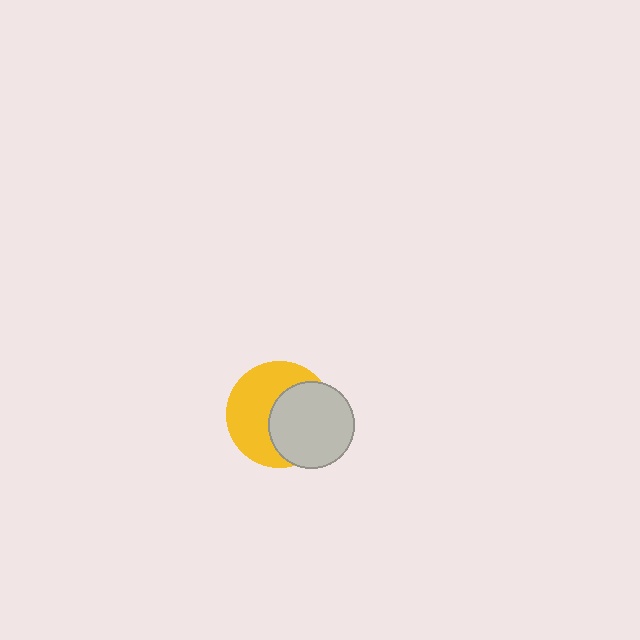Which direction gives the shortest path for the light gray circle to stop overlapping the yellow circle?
Moving right gives the shortest separation.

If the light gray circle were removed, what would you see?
You would see the complete yellow circle.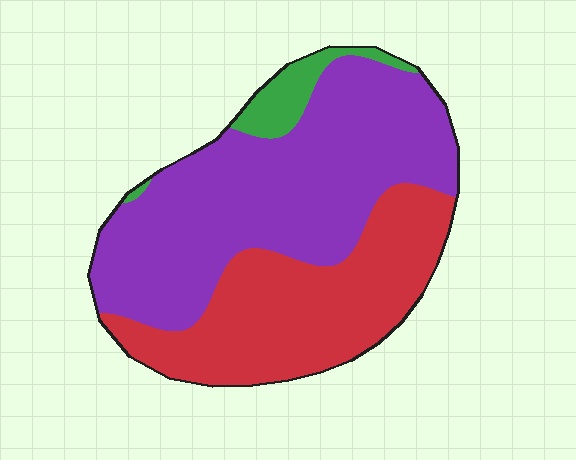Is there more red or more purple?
Purple.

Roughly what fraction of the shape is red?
Red covers about 35% of the shape.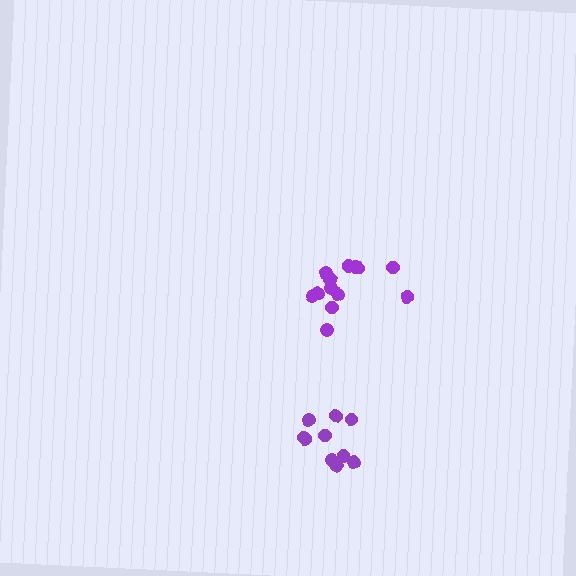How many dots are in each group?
Group 1: 13 dots, Group 2: 10 dots (23 total).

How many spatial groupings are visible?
There are 2 spatial groupings.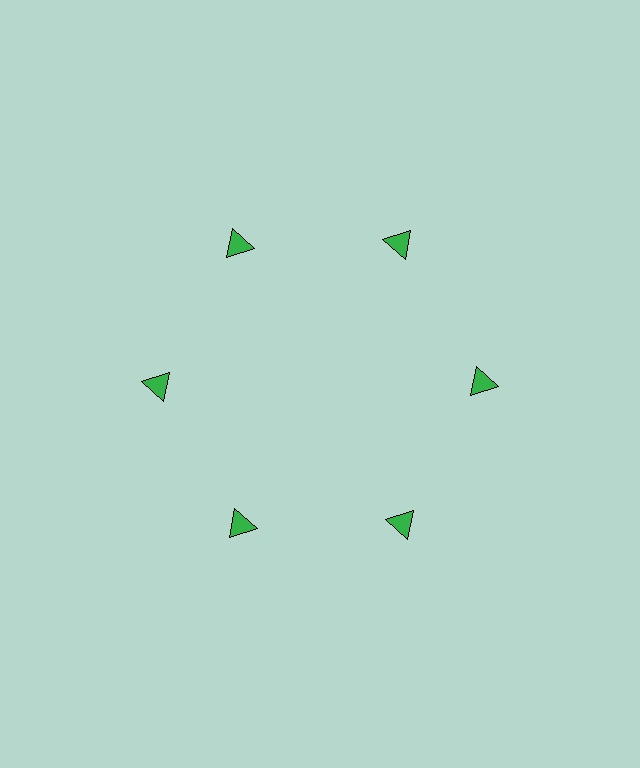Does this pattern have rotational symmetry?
Yes, this pattern has 6-fold rotational symmetry. It looks the same after rotating 60 degrees around the center.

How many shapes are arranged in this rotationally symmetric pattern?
There are 6 shapes, arranged in 6 groups of 1.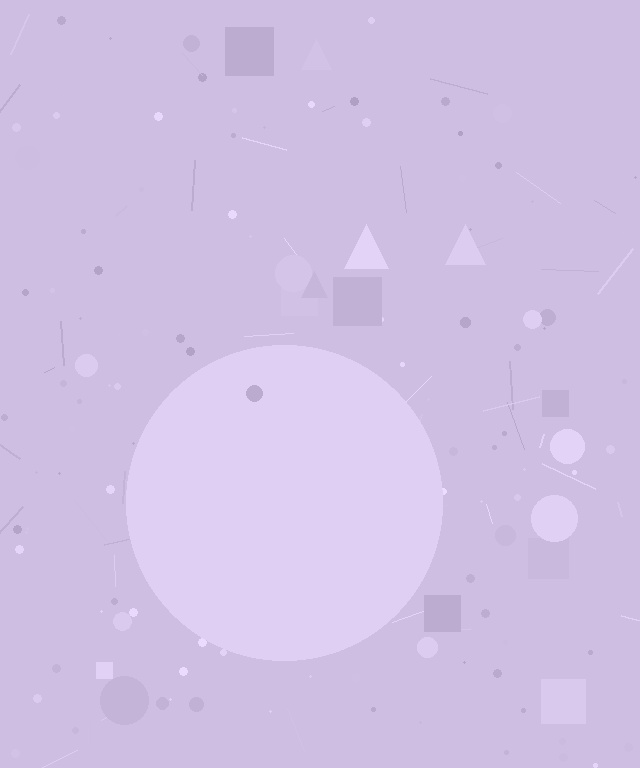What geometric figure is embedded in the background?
A circle is embedded in the background.